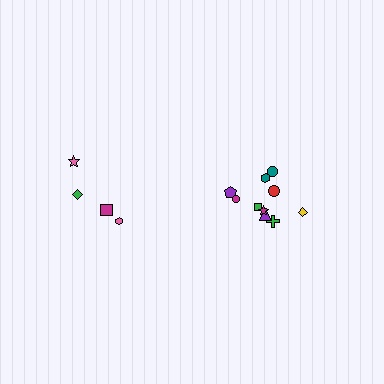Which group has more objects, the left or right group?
The right group.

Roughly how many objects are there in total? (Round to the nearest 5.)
Roughly 15 objects in total.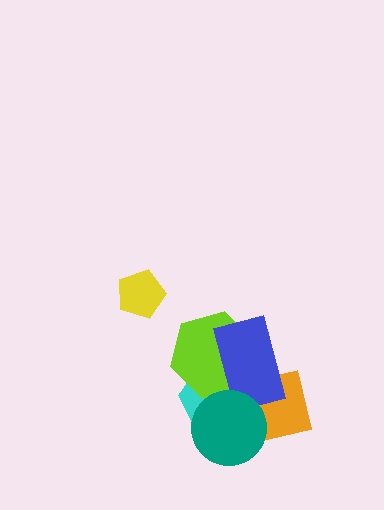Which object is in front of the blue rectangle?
The teal circle is in front of the blue rectangle.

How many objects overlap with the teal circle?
3 objects overlap with the teal circle.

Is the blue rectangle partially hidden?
Yes, it is partially covered by another shape.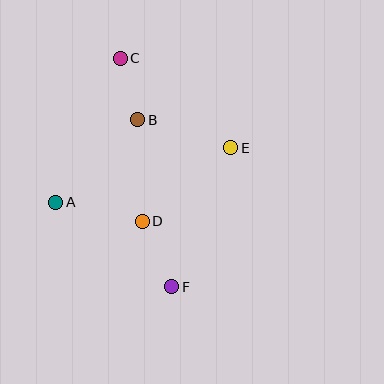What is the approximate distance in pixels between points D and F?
The distance between D and F is approximately 72 pixels.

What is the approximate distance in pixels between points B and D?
The distance between B and D is approximately 102 pixels.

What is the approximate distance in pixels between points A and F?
The distance between A and F is approximately 144 pixels.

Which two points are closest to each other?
Points B and C are closest to each other.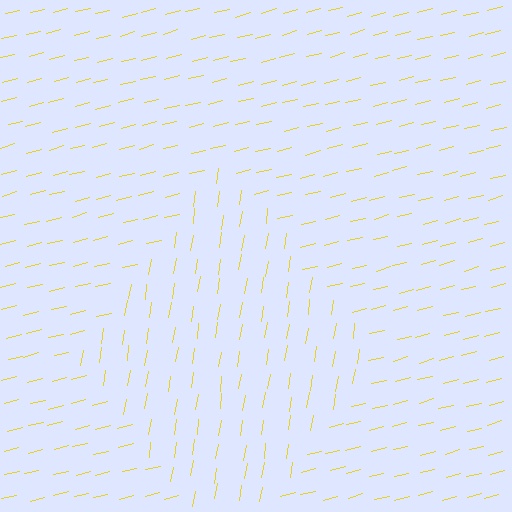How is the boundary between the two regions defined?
The boundary is defined purely by a change in line orientation (approximately 67 degrees difference). All lines are the same color and thickness.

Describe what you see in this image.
The image is filled with small yellow line segments. A diamond region in the image has lines oriented differently from the surrounding lines, creating a visible texture boundary.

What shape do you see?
I see a diamond.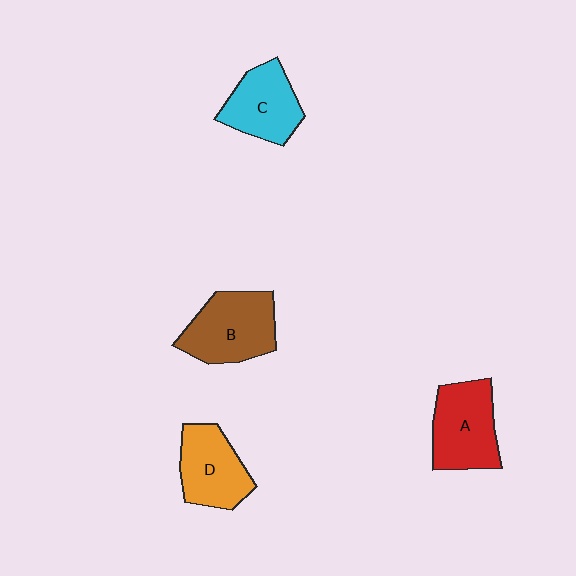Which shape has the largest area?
Shape B (brown).